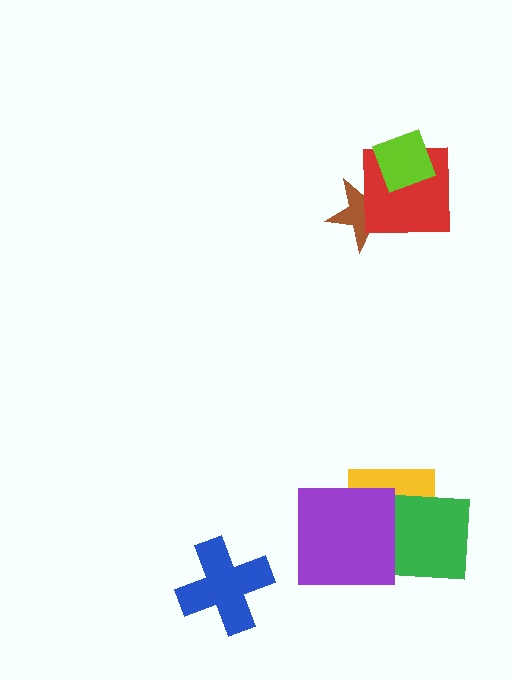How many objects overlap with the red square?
2 objects overlap with the red square.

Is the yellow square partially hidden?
Yes, it is partially covered by another shape.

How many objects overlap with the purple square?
1 object overlaps with the purple square.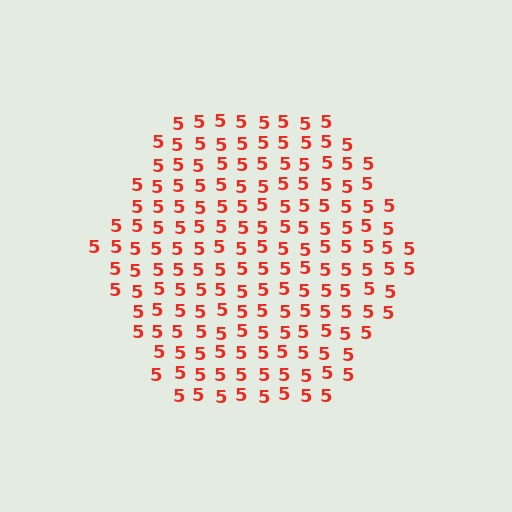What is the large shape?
The large shape is a hexagon.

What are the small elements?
The small elements are digit 5's.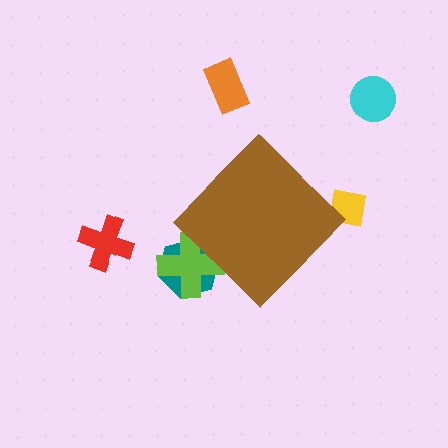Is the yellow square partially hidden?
Yes, the yellow square is partially hidden behind the brown diamond.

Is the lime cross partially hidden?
Yes, the lime cross is partially hidden behind the brown diamond.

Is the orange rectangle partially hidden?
No, the orange rectangle is fully visible.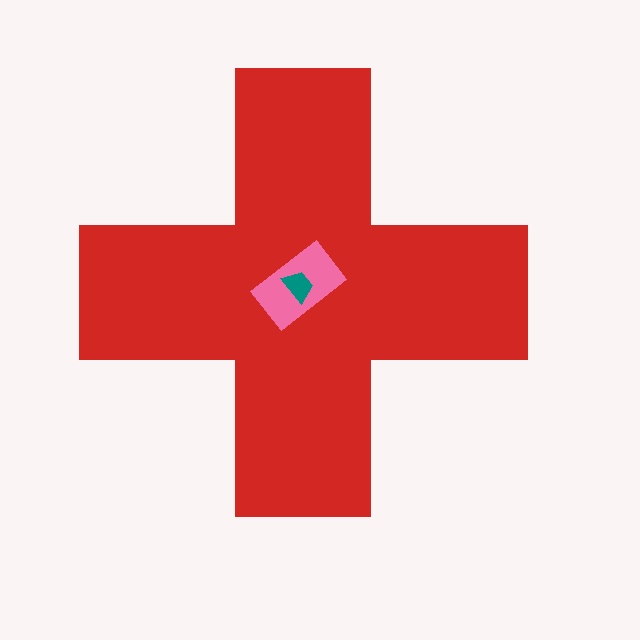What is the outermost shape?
The red cross.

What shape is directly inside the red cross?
The pink rectangle.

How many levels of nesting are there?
3.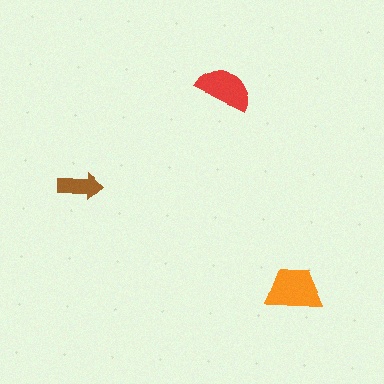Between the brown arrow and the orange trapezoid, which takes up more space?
The orange trapezoid.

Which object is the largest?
The orange trapezoid.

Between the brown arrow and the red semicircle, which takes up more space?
The red semicircle.